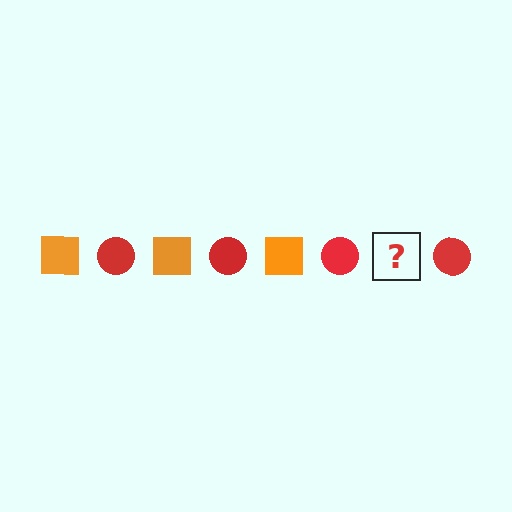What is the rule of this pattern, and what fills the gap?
The rule is that the pattern alternates between orange square and red circle. The gap should be filled with an orange square.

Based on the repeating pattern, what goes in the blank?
The blank should be an orange square.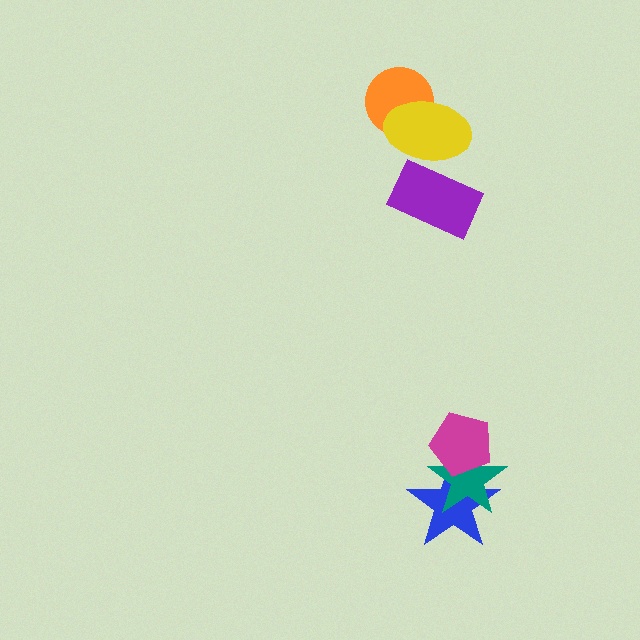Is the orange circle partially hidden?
Yes, it is partially covered by another shape.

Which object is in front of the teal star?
The magenta pentagon is in front of the teal star.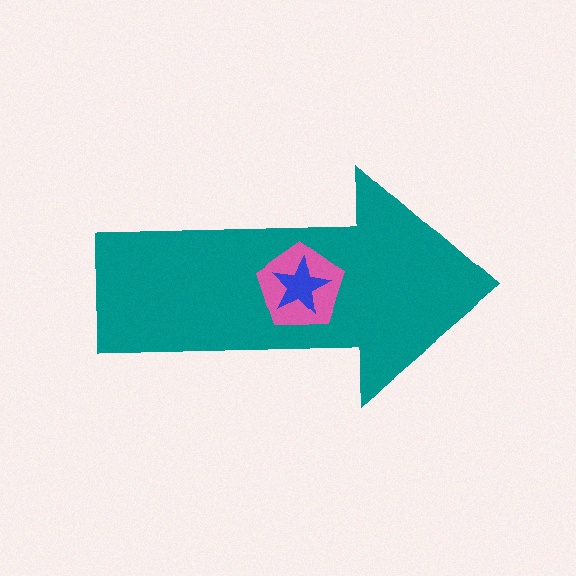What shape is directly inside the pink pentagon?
The blue star.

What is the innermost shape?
The blue star.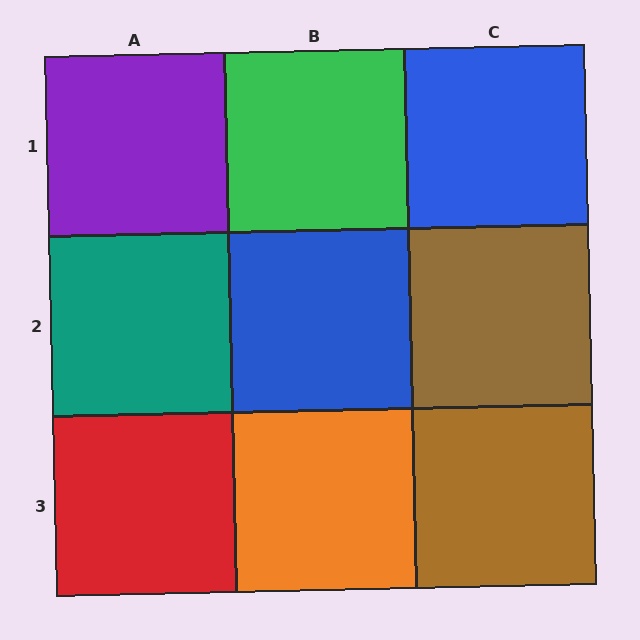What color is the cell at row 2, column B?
Blue.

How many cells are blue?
2 cells are blue.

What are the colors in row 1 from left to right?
Purple, green, blue.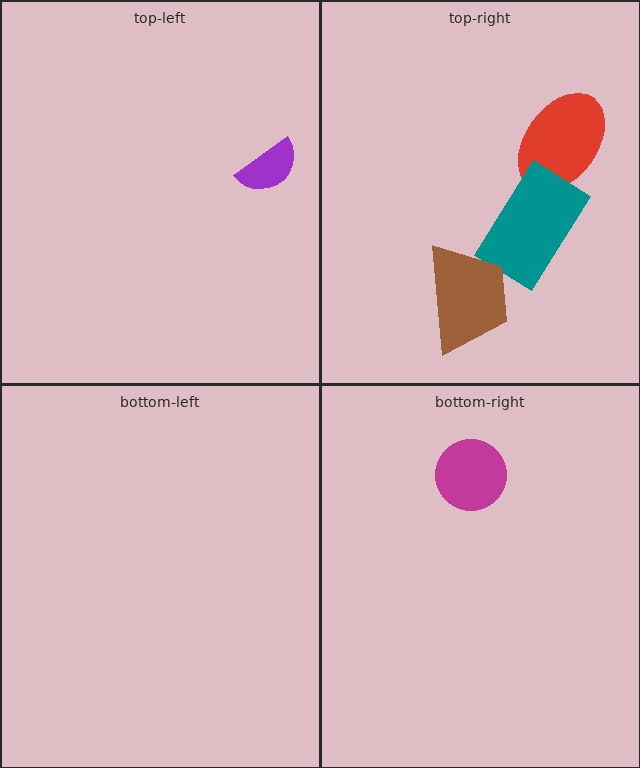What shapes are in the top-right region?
The red ellipse, the teal rectangle, the brown trapezoid.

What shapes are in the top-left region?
The purple semicircle.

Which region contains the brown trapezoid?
The top-right region.